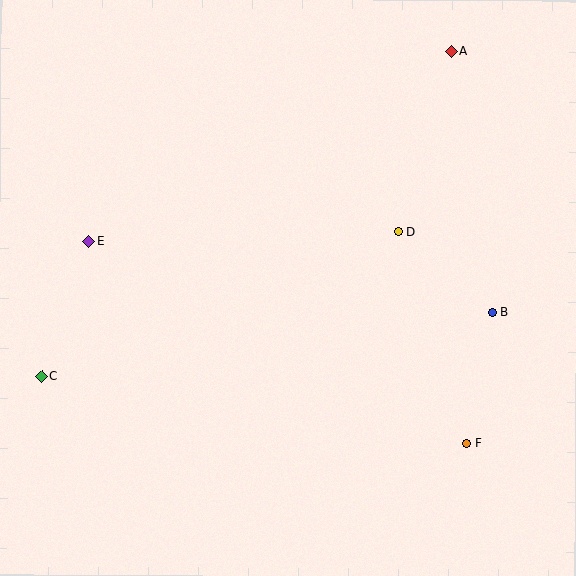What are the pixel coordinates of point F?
Point F is at (467, 443).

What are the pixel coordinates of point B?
Point B is at (492, 312).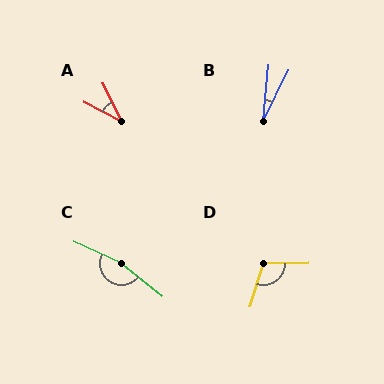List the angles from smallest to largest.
B (21°), A (36°), D (107°), C (165°).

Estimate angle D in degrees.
Approximately 107 degrees.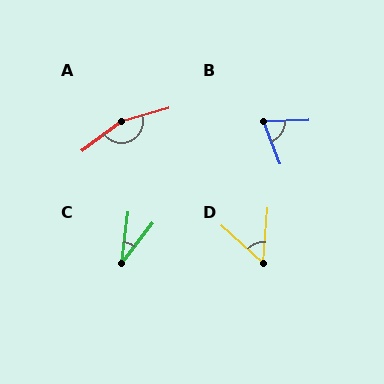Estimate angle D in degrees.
Approximately 53 degrees.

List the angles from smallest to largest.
C (31°), D (53°), B (70°), A (159°).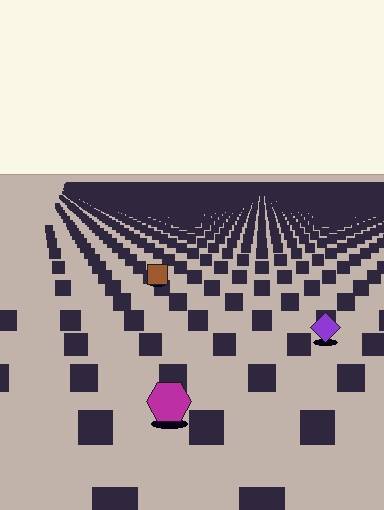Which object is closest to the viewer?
The magenta hexagon is closest. The texture marks near it are larger and more spread out.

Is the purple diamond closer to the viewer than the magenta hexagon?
No. The magenta hexagon is closer — you can tell from the texture gradient: the ground texture is coarser near it.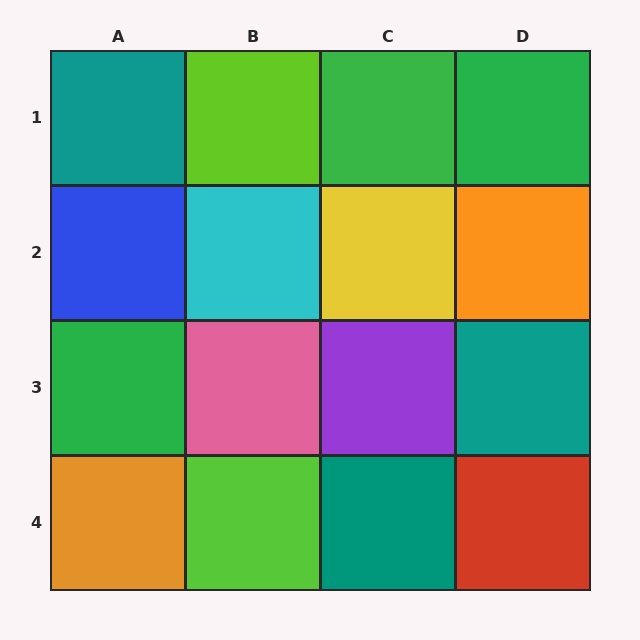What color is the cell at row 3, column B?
Pink.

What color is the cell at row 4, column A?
Orange.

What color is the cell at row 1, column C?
Green.